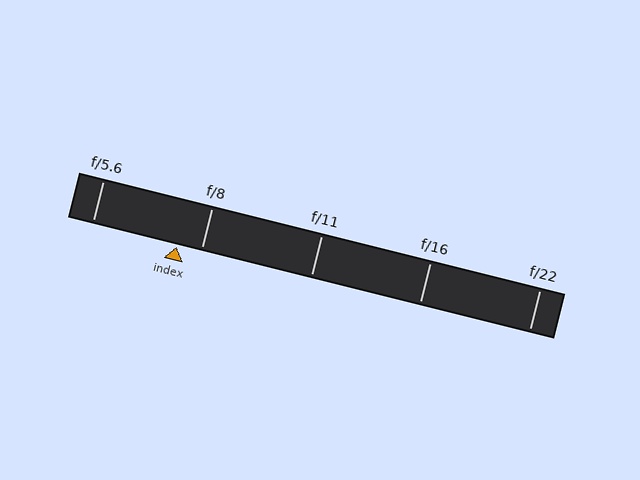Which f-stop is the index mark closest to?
The index mark is closest to f/8.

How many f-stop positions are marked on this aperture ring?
There are 5 f-stop positions marked.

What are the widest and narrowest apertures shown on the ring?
The widest aperture shown is f/5.6 and the narrowest is f/22.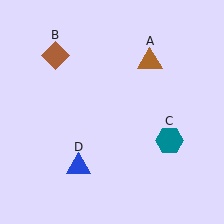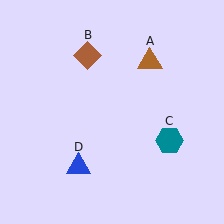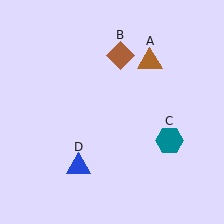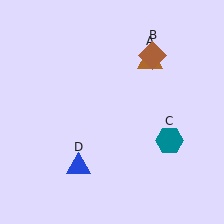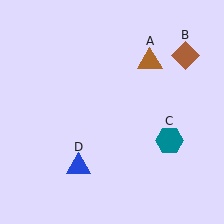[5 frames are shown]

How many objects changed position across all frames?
1 object changed position: brown diamond (object B).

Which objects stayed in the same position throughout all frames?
Brown triangle (object A) and teal hexagon (object C) and blue triangle (object D) remained stationary.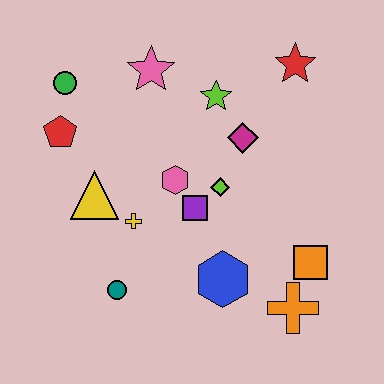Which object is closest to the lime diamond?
The purple square is closest to the lime diamond.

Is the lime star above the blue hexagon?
Yes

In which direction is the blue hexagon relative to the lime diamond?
The blue hexagon is below the lime diamond.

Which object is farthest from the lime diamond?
The green circle is farthest from the lime diamond.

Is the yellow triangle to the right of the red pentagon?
Yes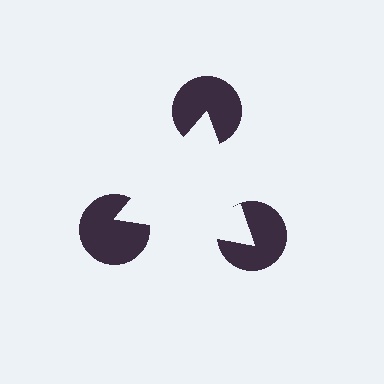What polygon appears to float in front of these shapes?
An illusory triangle — its edges are inferred from the aligned wedge cuts in the pac-man discs, not physically drawn.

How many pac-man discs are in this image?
There are 3 — one at each vertex of the illusory triangle.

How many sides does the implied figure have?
3 sides.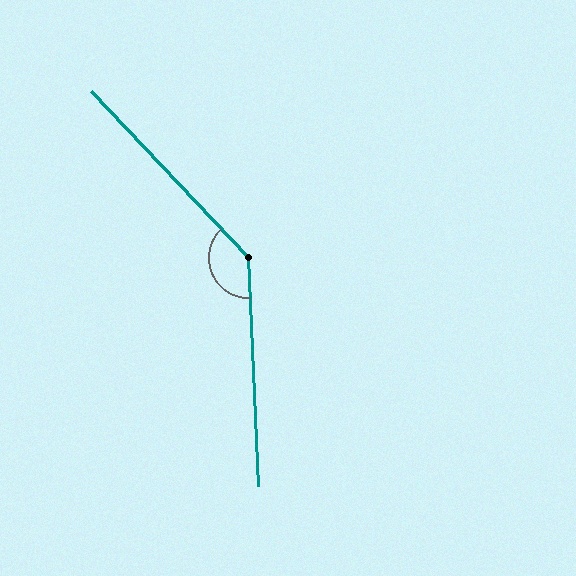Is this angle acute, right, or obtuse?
It is obtuse.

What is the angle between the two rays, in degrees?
Approximately 139 degrees.